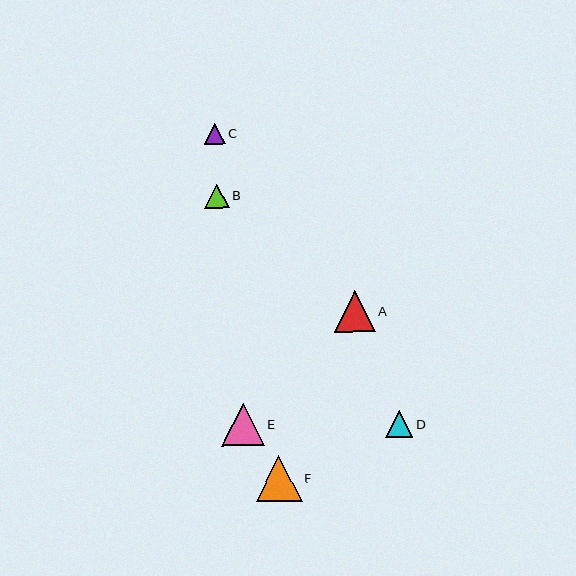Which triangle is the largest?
Triangle F is the largest with a size of approximately 46 pixels.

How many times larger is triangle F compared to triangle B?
Triangle F is approximately 1.9 times the size of triangle B.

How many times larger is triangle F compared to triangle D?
Triangle F is approximately 1.7 times the size of triangle D.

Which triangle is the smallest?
Triangle C is the smallest with a size of approximately 20 pixels.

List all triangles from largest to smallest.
From largest to smallest: F, E, A, D, B, C.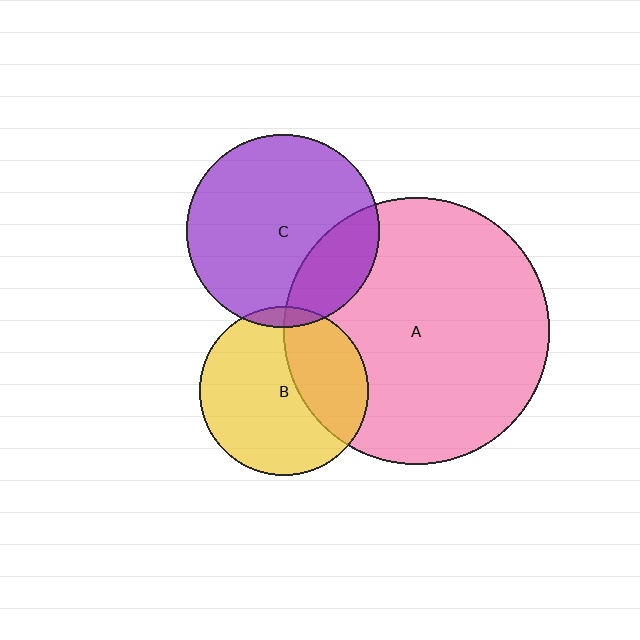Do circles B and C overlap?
Yes.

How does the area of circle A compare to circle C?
Approximately 1.9 times.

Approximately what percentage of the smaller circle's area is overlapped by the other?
Approximately 5%.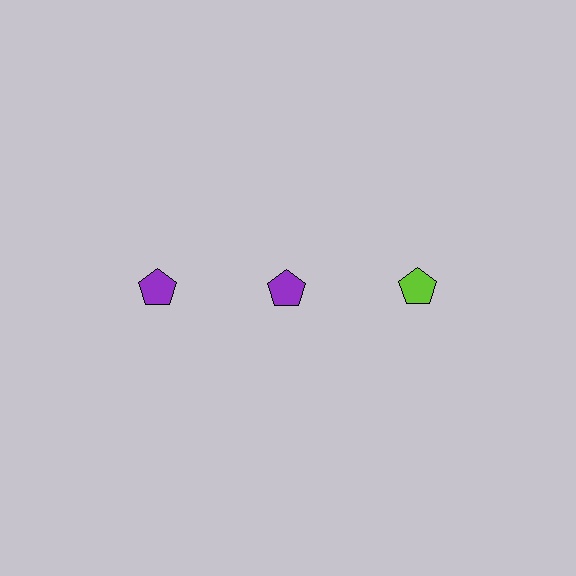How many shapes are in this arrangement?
There are 3 shapes arranged in a grid pattern.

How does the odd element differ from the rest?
It has a different color: lime instead of purple.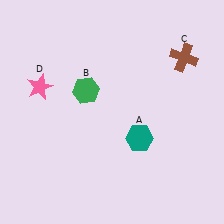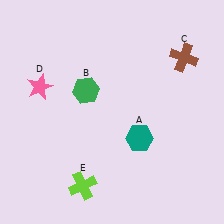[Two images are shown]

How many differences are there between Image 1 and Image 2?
There is 1 difference between the two images.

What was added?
A lime cross (E) was added in Image 2.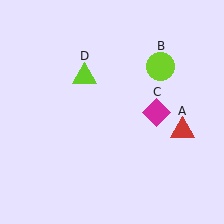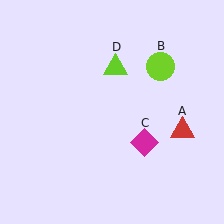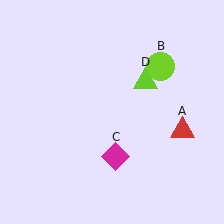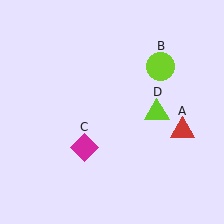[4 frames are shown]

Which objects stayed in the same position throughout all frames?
Red triangle (object A) and lime circle (object B) remained stationary.